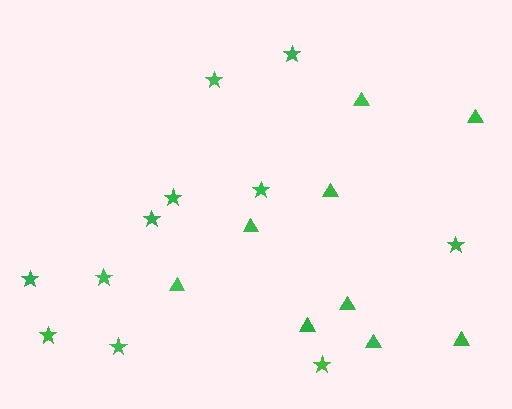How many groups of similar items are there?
There are 2 groups: one group of triangles (9) and one group of stars (11).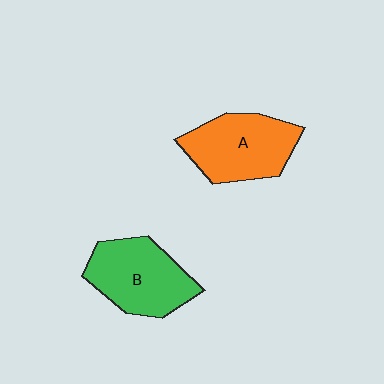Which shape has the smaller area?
Shape A (orange).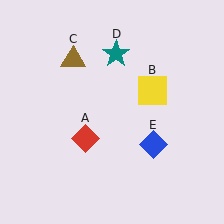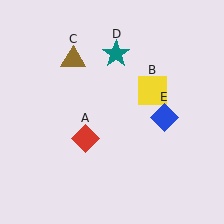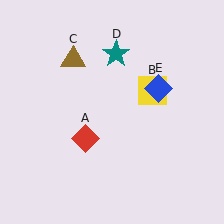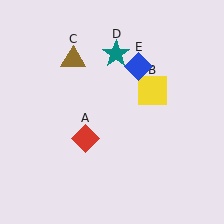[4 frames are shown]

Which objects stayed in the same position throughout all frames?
Red diamond (object A) and yellow square (object B) and brown triangle (object C) and teal star (object D) remained stationary.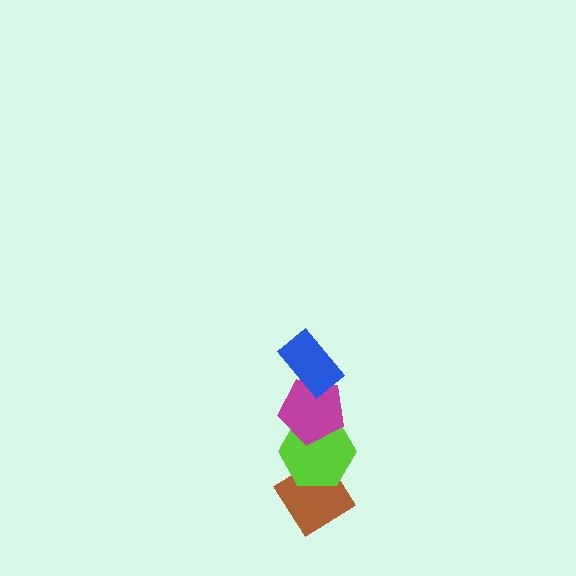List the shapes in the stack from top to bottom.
From top to bottom: the blue rectangle, the magenta pentagon, the lime hexagon, the brown diamond.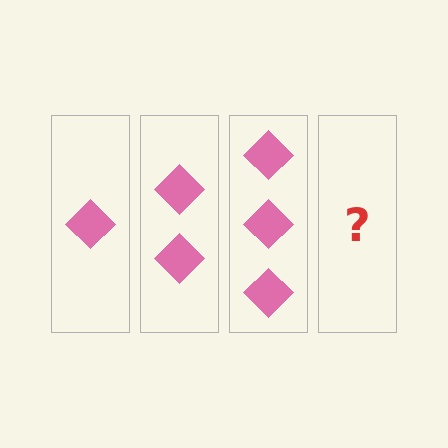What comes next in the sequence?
The next element should be 4 diamonds.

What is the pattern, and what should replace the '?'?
The pattern is that each step adds one more diamond. The '?' should be 4 diamonds.